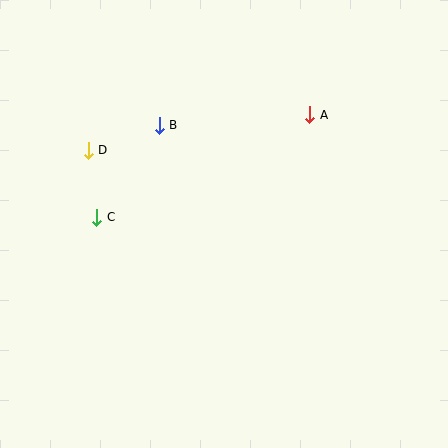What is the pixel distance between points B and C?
The distance between B and C is 111 pixels.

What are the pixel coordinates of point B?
Point B is at (159, 125).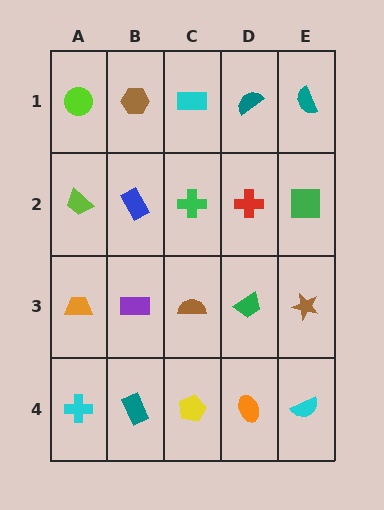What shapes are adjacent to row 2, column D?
A teal semicircle (row 1, column D), a green trapezoid (row 3, column D), a green cross (row 2, column C), a green square (row 2, column E).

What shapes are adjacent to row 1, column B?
A blue rectangle (row 2, column B), a lime circle (row 1, column A), a cyan rectangle (row 1, column C).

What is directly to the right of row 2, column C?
A red cross.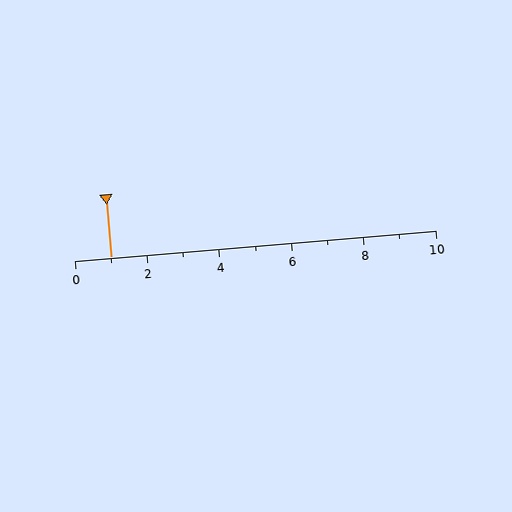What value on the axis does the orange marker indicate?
The marker indicates approximately 1.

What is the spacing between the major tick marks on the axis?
The major ticks are spaced 2 apart.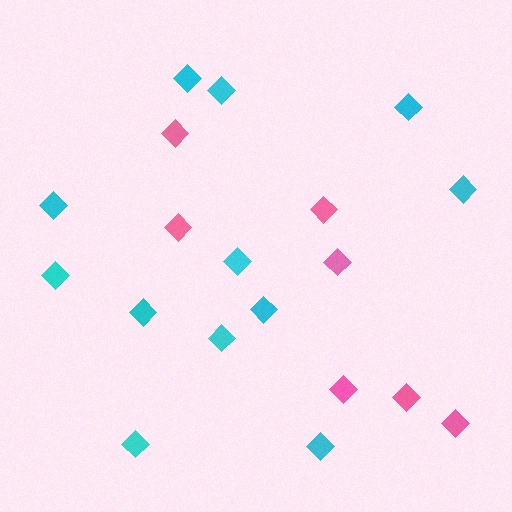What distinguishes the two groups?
There are 2 groups: one group of pink diamonds (7) and one group of cyan diamonds (12).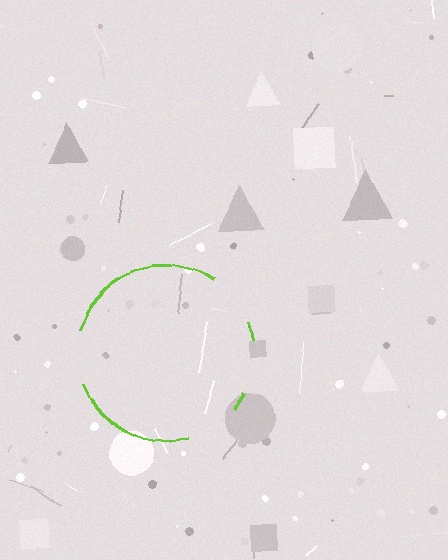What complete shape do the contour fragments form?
The contour fragments form a circle.